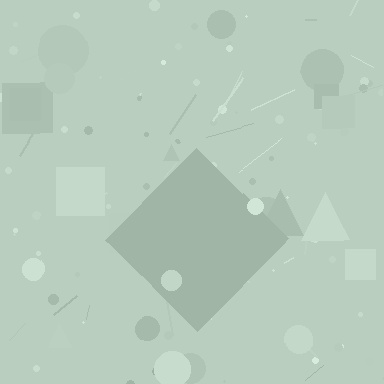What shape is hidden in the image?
A diamond is hidden in the image.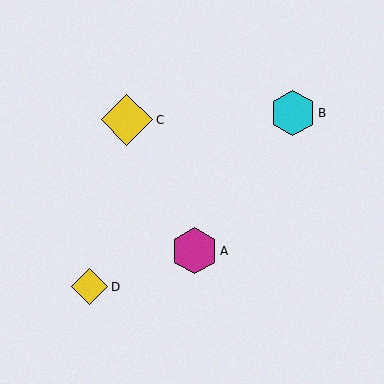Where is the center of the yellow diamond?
The center of the yellow diamond is at (90, 287).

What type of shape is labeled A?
Shape A is a magenta hexagon.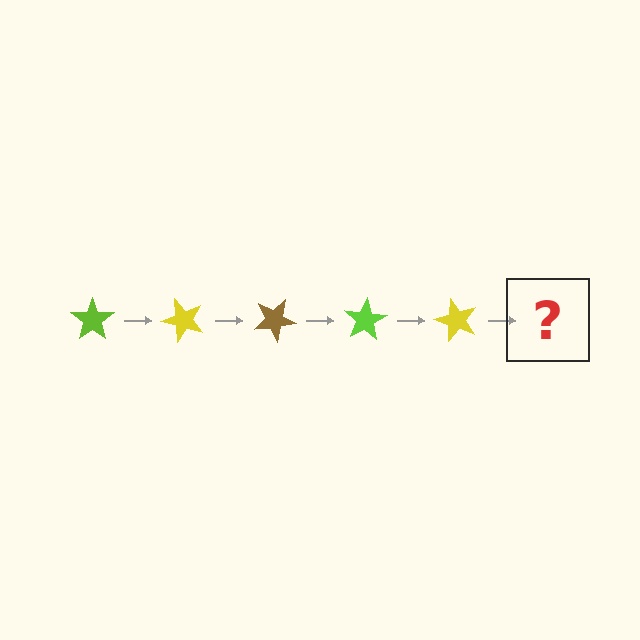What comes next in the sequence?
The next element should be a brown star, rotated 250 degrees from the start.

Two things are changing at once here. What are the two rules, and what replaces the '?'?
The two rules are that it rotates 50 degrees each step and the color cycles through lime, yellow, and brown. The '?' should be a brown star, rotated 250 degrees from the start.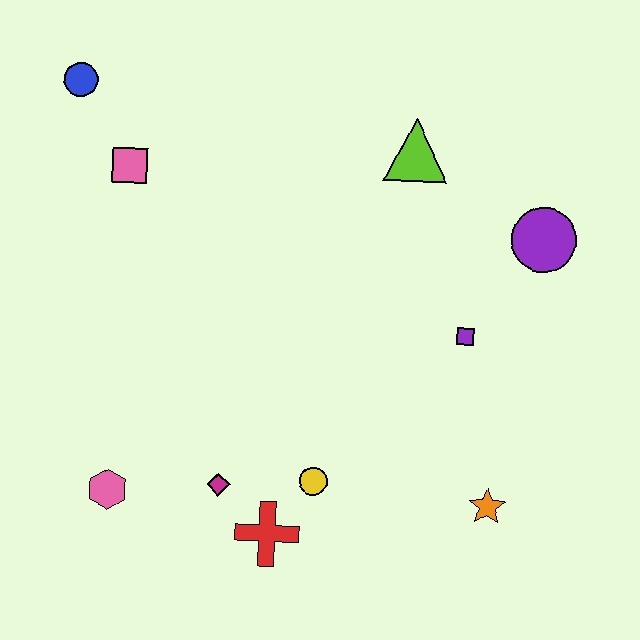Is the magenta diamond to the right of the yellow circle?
No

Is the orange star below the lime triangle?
Yes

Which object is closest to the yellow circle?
The red cross is closest to the yellow circle.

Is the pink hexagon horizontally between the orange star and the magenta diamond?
No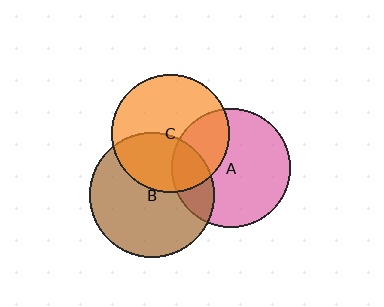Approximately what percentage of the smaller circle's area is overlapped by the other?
Approximately 30%.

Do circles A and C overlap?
Yes.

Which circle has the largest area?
Circle B (brown).